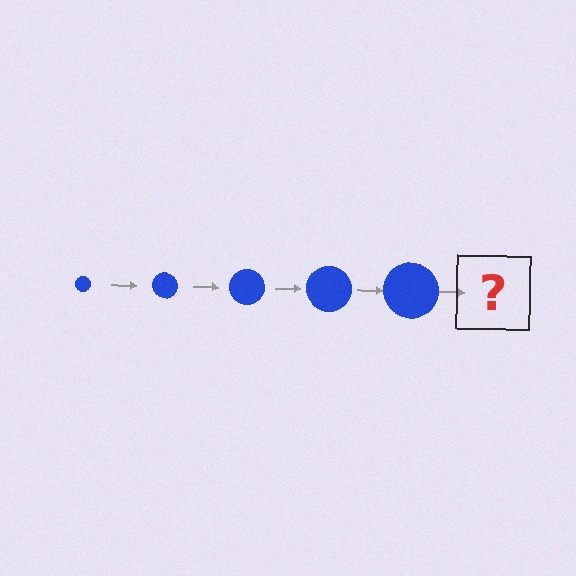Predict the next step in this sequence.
The next step is a blue circle, larger than the previous one.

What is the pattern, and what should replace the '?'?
The pattern is that the circle gets progressively larger each step. The '?' should be a blue circle, larger than the previous one.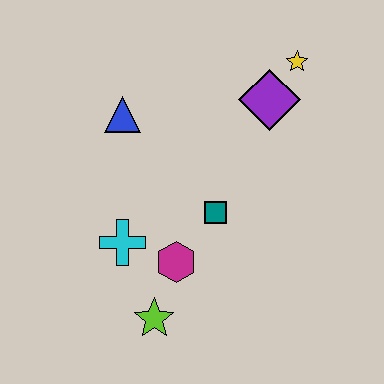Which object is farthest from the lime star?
The yellow star is farthest from the lime star.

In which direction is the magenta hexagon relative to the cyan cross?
The magenta hexagon is to the right of the cyan cross.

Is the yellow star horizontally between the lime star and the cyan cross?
No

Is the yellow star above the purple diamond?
Yes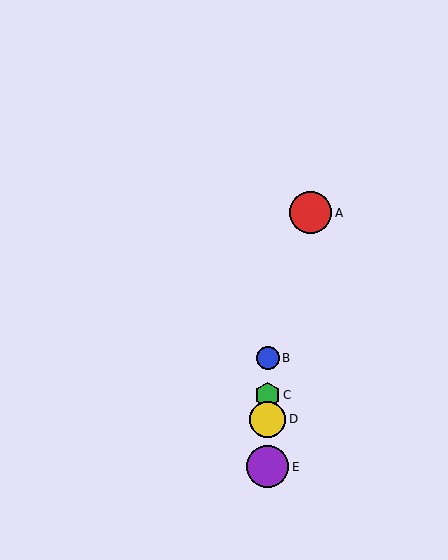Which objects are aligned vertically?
Objects B, C, D, E are aligned vertically.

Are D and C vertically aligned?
Yes, both are at x≈268.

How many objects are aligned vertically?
4 objects (B, C, D, E) are aligned vertically.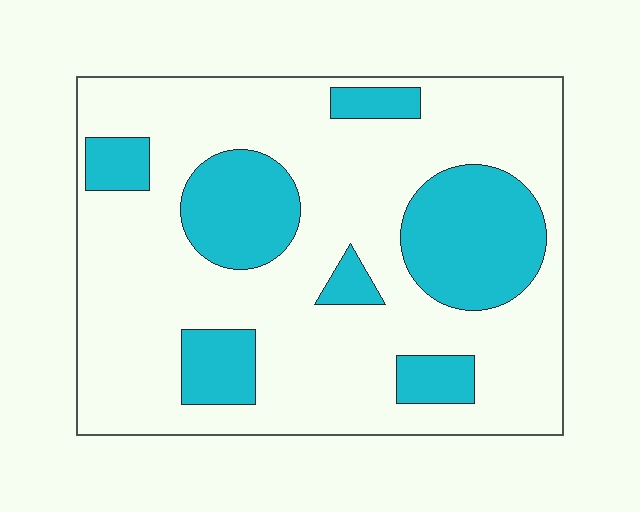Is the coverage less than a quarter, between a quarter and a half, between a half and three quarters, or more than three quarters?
Between a quarter and a half.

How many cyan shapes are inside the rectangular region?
7.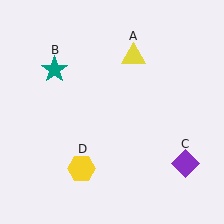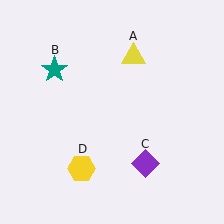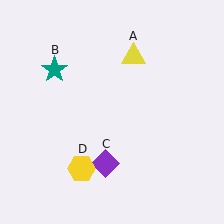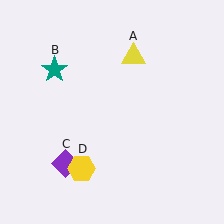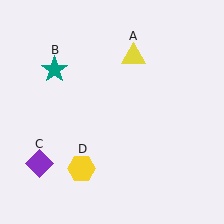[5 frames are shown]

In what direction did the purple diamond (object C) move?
The purple diamond (object C) moved left.